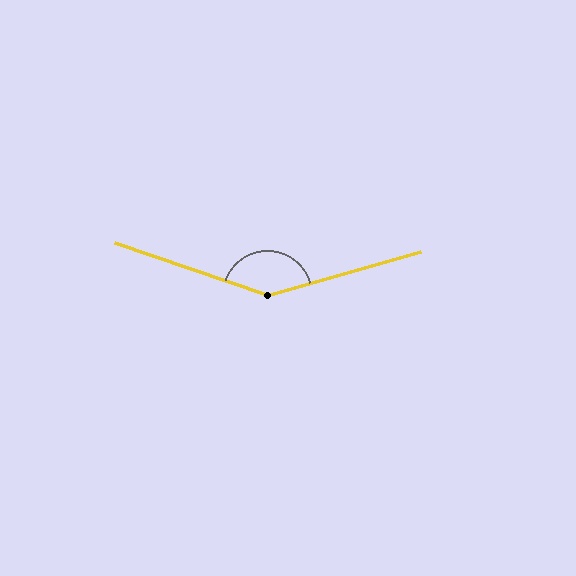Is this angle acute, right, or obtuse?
It is obtuse.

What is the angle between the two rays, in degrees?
Approximately 145 degrees.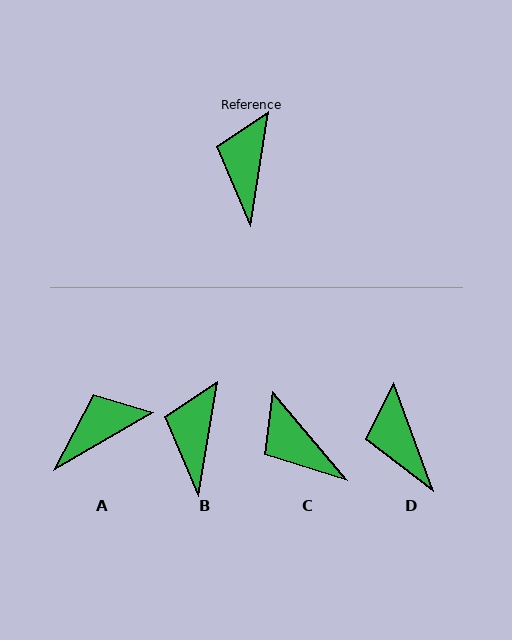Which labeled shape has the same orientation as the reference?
B.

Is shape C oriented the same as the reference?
No, it is off by about 49 degrees.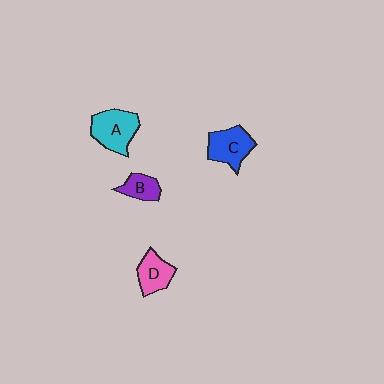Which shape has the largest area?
Shape A (cyan).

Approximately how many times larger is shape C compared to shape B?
Approximately 1.6 times.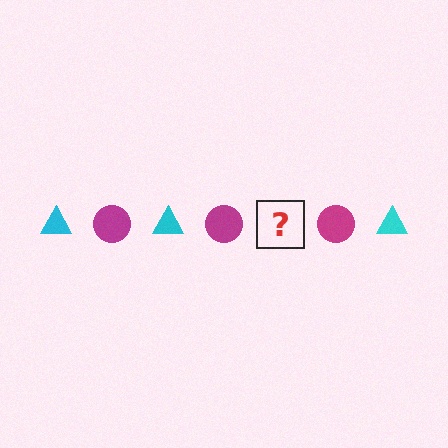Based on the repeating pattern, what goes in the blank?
The blank should be a cyan triangle.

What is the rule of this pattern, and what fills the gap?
The rule is that the pattern alternates between cyan triangle and magenta circle. The gap should be filled with a cyan triangle.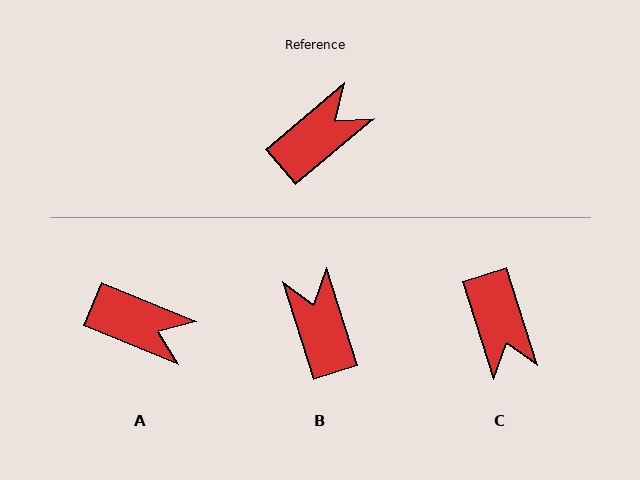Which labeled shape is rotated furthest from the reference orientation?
C, about 113 degrees away.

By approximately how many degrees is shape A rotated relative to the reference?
Approximately 62 degrees clockwise.